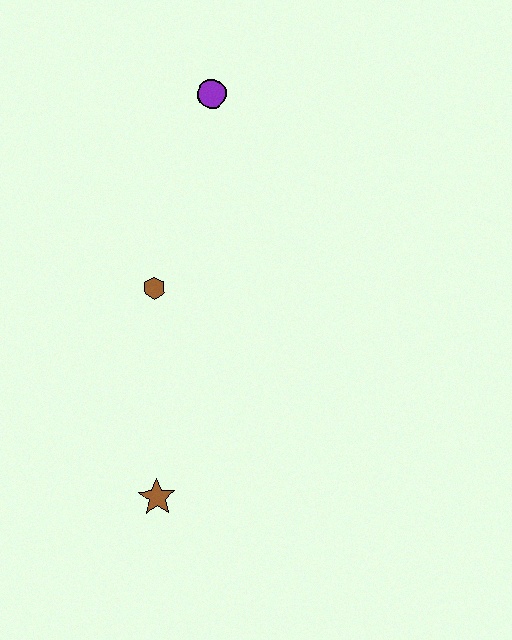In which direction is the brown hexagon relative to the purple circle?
The brown hexagon is below the purple circle.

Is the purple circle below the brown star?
No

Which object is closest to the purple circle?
The brown hexagon is closest to the purple circle.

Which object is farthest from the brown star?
The purple circle is farthest from the brown star.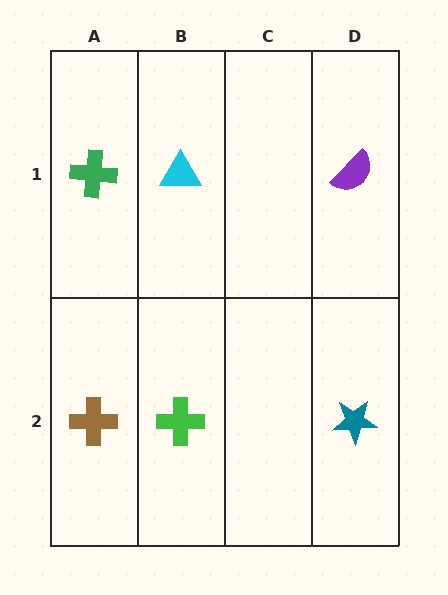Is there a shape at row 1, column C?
No, that cell is empty.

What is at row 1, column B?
A cyan triangle.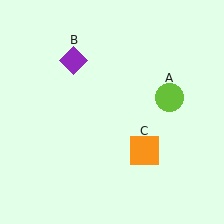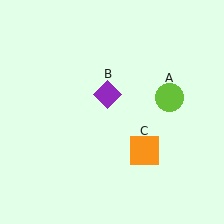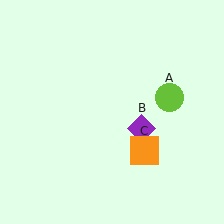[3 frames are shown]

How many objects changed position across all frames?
1 object changed position: purple diamond (object B).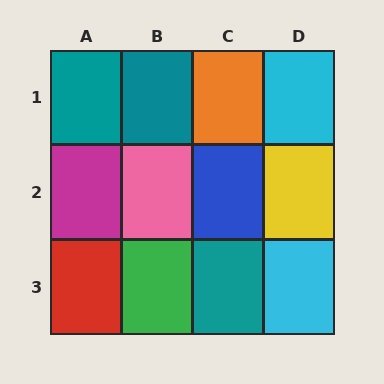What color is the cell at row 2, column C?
Blue.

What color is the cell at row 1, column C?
Orange.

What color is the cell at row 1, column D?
Cyan.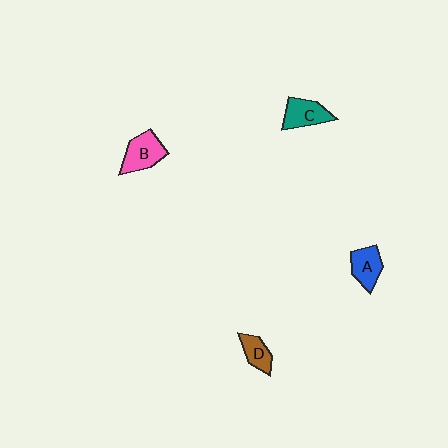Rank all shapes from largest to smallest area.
From largest to smallest: B (pink), C (teal), A (blue), D (brown).